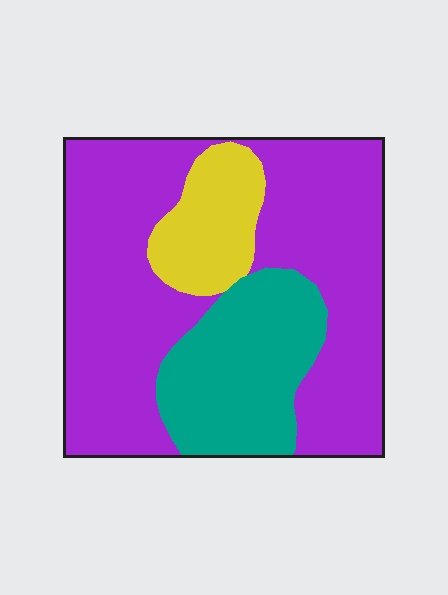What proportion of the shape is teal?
Teal covers roughly 25% of the shape.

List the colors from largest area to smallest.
From largest to smallest: purple, teal, yellow.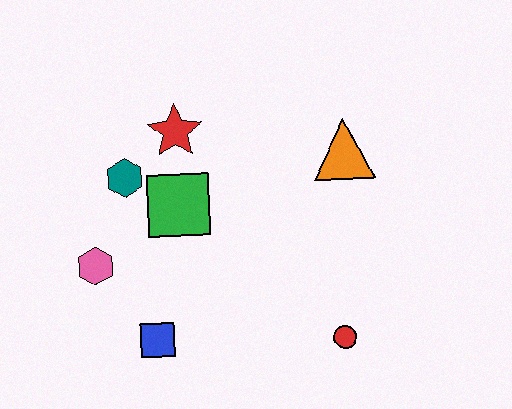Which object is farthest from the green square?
The red circle is farthest from the green square.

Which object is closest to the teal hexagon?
The green square is closest to the teal hexagon.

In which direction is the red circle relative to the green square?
The red circle is to the right of the green square.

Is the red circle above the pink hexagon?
No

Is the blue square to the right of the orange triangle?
No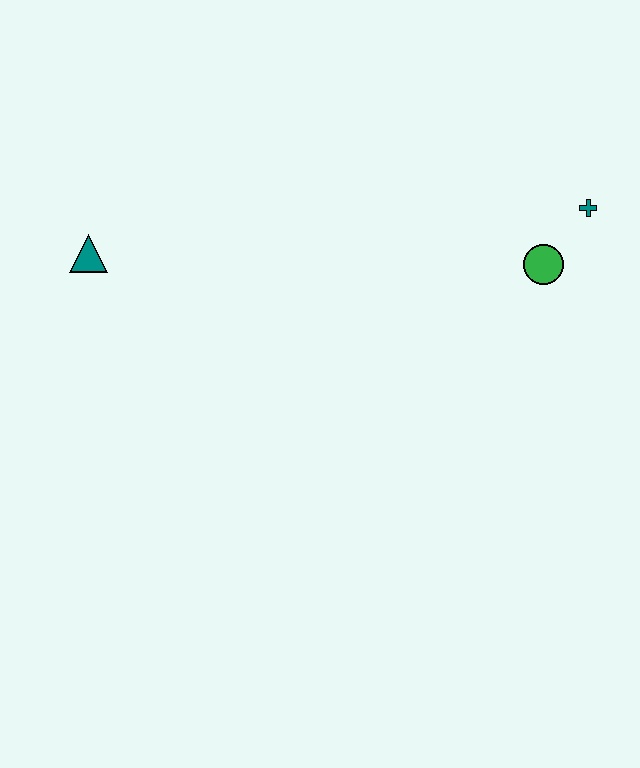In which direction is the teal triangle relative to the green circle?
The teal triangle is to the left of the green circle.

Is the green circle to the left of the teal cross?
Yes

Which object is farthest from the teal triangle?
The teal cross is farthest from the teal triangle.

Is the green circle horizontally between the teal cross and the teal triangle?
Yes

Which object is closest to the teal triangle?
The green circle is closest to the teal triangle.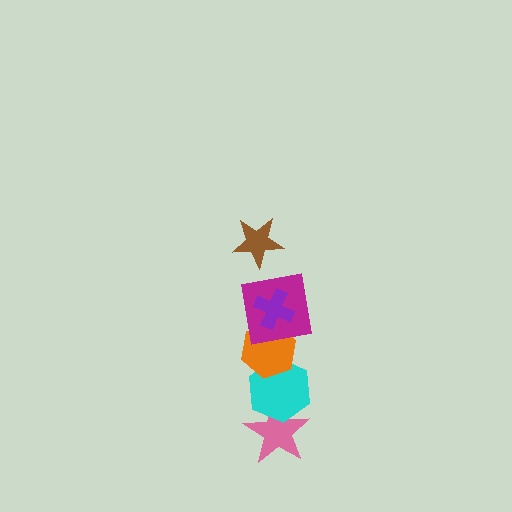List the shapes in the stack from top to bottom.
From top to bottom: the brown star, the purple cross, the magenta square, the orange hexagon, the cyan hexagon, the pink star.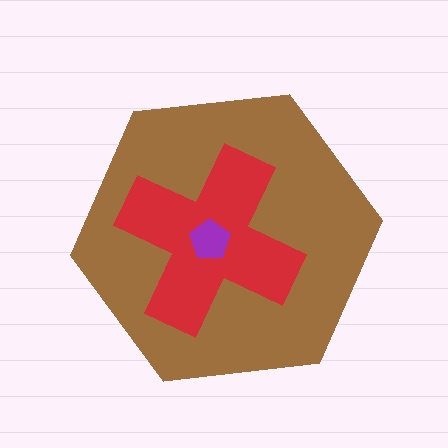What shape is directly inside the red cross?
The purple pentagon.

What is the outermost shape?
The brown hexagon.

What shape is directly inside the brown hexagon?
The red cross.